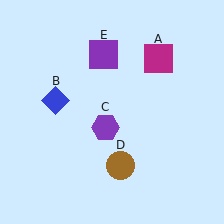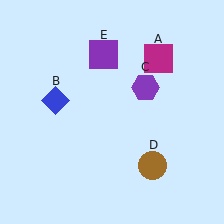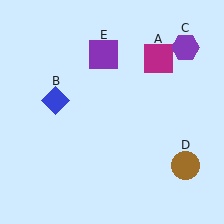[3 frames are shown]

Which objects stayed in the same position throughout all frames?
Magenta square (object A) and blue diamond (object B) and purple square (object E) remained stationary.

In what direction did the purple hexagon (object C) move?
The purple hexagon (object C) moved up and to the right.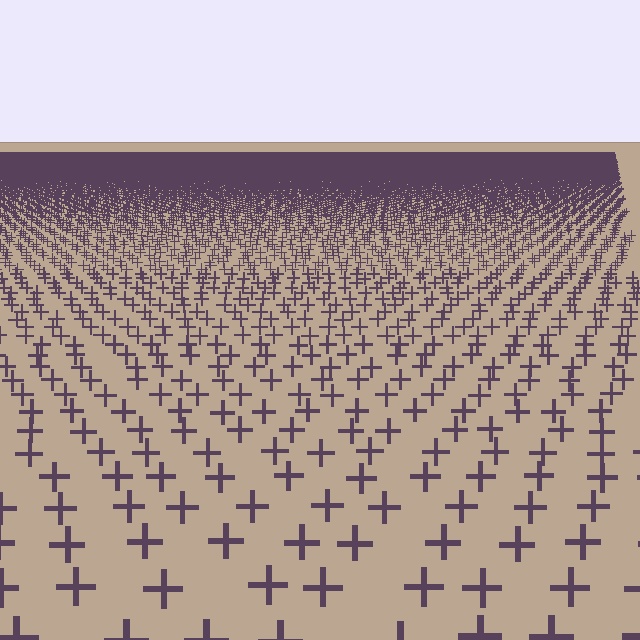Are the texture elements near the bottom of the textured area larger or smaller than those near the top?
Larger. Near the bottom, elements are closer to the viewer and appear at a bigger on-screen size.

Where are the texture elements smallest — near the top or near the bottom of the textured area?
Near the top.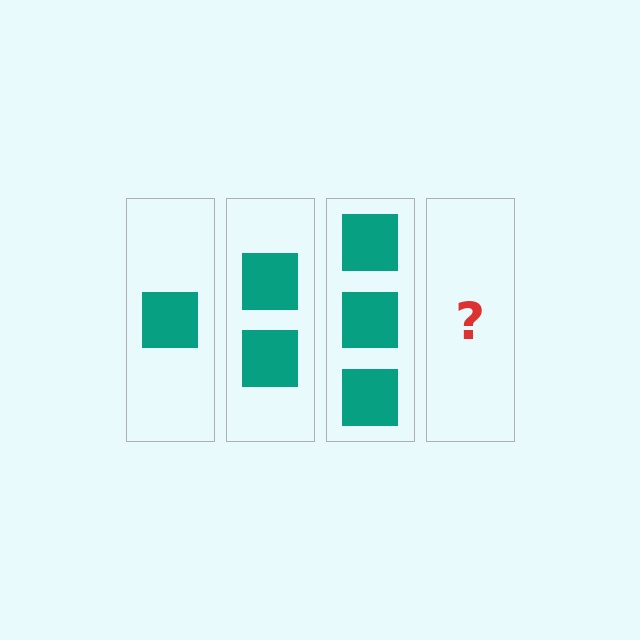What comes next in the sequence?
The next element should be 4 squares.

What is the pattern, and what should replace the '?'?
The pattern is that each step adds one more square. The '?' should be 4 squares.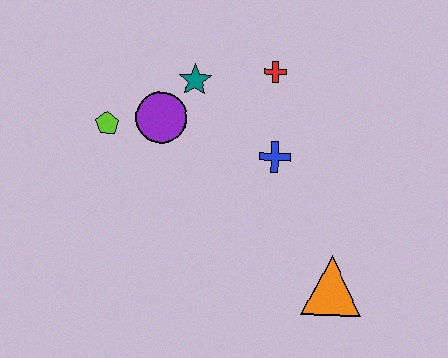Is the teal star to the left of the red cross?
Yes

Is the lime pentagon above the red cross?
No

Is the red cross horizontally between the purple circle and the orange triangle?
Yes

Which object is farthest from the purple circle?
The orange triangle is farthest from the purple circle.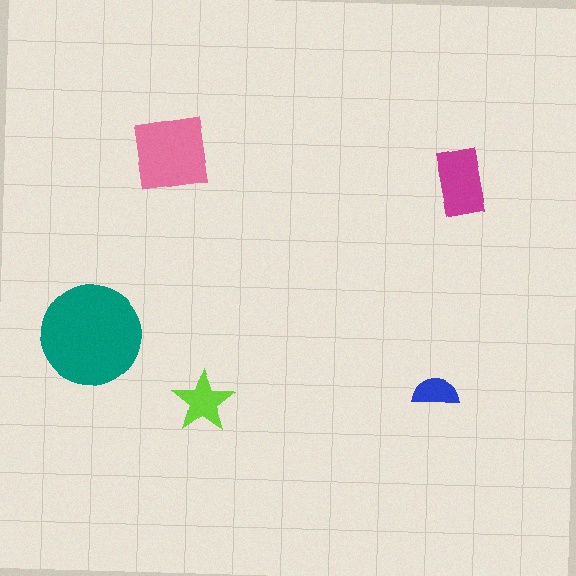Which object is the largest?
The teal circle.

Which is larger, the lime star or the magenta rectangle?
The magenta rectangle.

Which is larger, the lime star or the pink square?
The pink square.